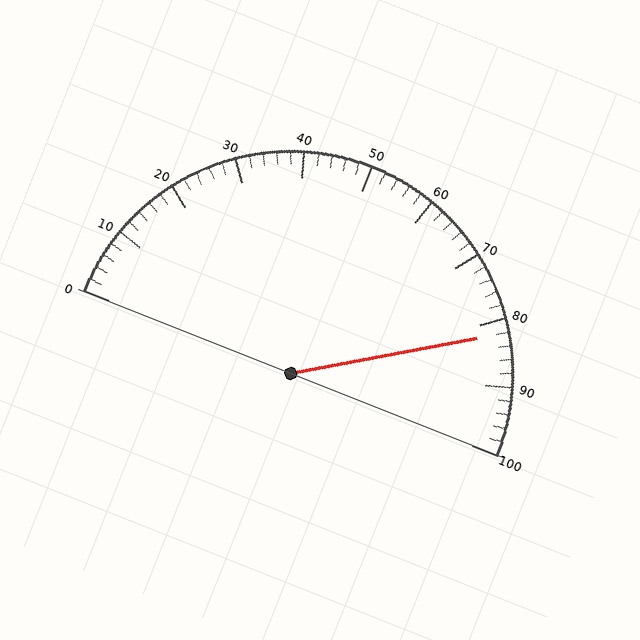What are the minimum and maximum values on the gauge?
The gauge ranges from 0 to 100.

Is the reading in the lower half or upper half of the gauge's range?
The reading is in the upper half of the range (0 to 100).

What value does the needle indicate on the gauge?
The needle indicates approximately 82.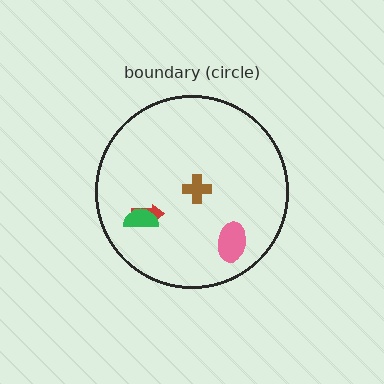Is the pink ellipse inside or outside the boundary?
Inside.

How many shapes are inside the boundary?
4 inside, 0 outside.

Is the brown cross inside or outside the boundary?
Inside.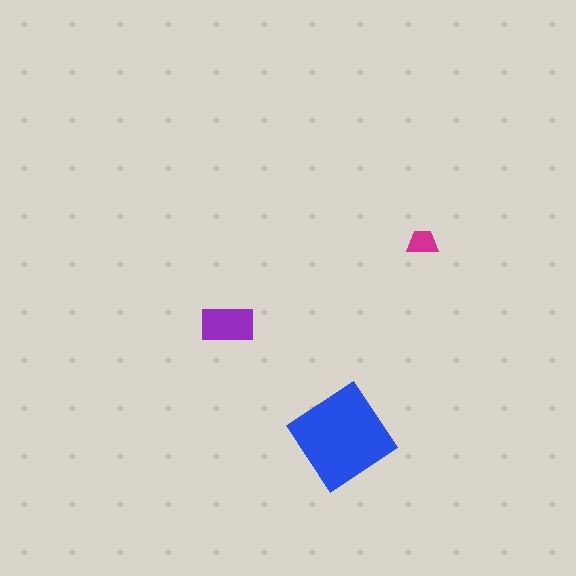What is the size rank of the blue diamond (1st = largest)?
1st.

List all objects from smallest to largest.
The magenta trapezoid, the purple rectangle, the blue diamond.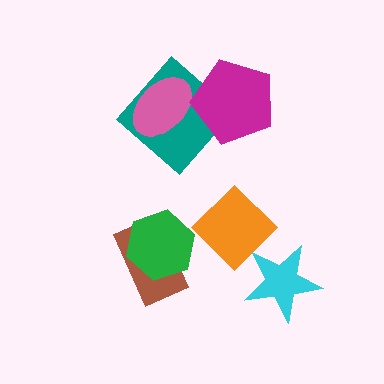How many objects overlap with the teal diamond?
2 objects overlap with the teal diamond.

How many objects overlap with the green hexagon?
1 object overlaps with the green hexagon.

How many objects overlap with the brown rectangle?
1 object overlaps with the brown rectangle.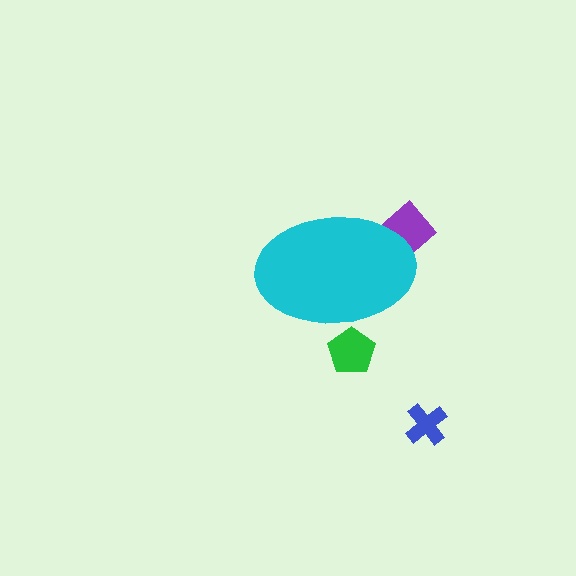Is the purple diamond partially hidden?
Yes, the purple diamond is partially hidden behind the cyan ellipse.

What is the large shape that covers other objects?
A cyan ellipse.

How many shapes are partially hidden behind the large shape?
2 shapes are partially hidden.